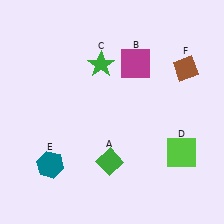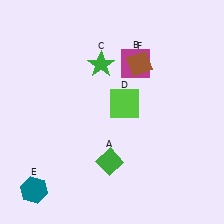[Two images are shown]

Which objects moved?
The objects that moved are: the lime square (D), the teal hexagon (E), the brown diamond (F).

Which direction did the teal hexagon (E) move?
The teal hexagon (E) moved down.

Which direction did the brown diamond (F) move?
The brown diamond (F) moved left.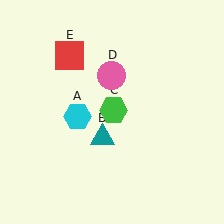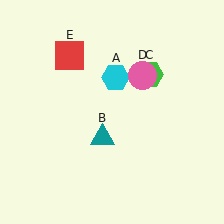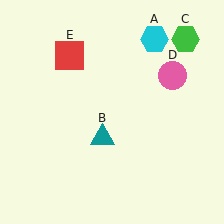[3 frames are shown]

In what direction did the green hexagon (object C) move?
The green hexagon (object C) moved up and to the right.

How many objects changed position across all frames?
3 objects changed position: cyan hexagon (object A), green hexagon (object C), pink circle (object D).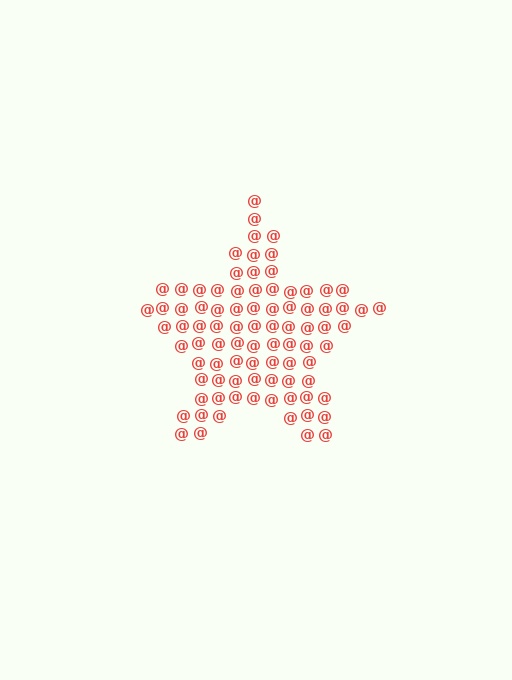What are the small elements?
The small elements are at signs.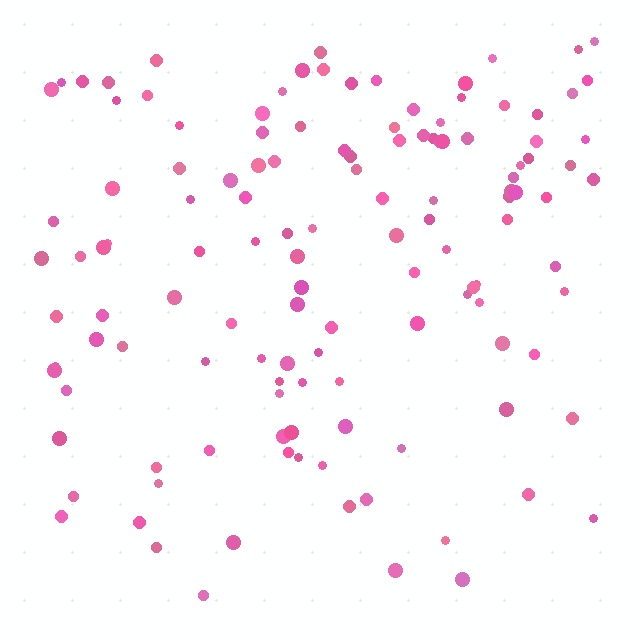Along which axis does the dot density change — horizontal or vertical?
Vertical.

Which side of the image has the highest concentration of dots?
The top.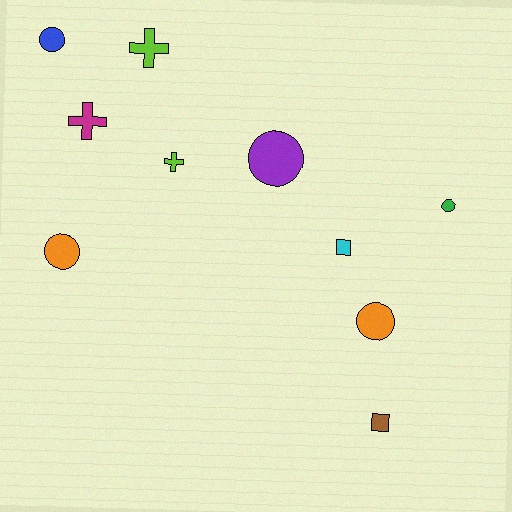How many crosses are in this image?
There are 3 crosses.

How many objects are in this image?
There are 10 objects.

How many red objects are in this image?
There are no red objects.